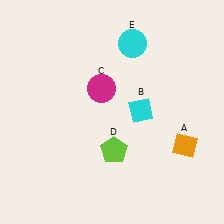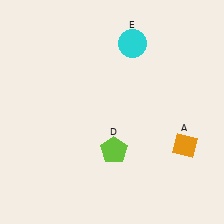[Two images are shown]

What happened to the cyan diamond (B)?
The cyan diamond (B) was removed in Image 2. It was in the top-right area of Image 1.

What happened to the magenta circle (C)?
The magenta circle (C) was removed in Image 2. It was in the top-left area of Image 1.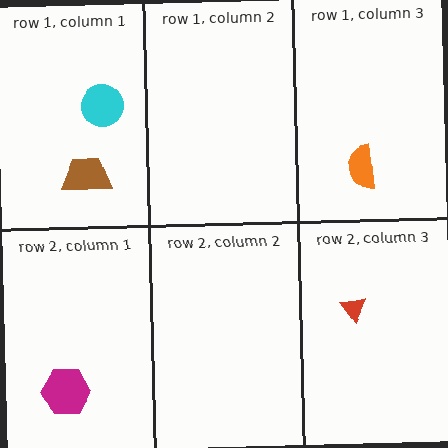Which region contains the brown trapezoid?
The row 1, column 1 region.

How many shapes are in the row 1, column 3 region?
1.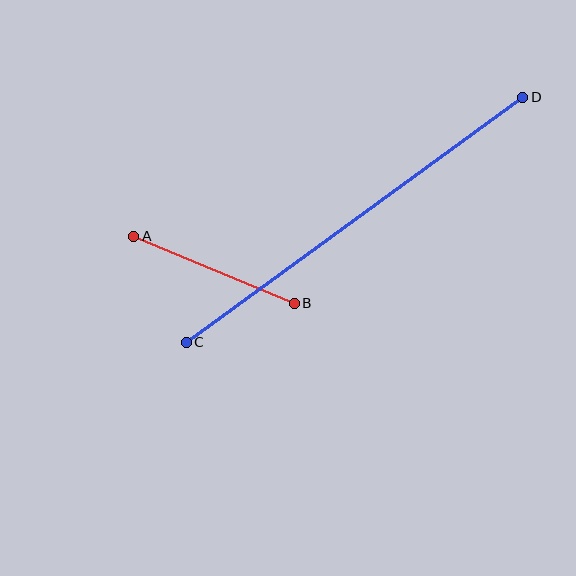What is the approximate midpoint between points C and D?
The midpoint is at approximately (354, 220) pixels.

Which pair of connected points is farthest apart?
Points C and D are farthest apart.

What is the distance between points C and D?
The distance is approximately 416 pixels.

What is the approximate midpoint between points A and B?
The midpoint is at approximately (214, 270) pixels.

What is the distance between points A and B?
The distance is approximately 174 pixels.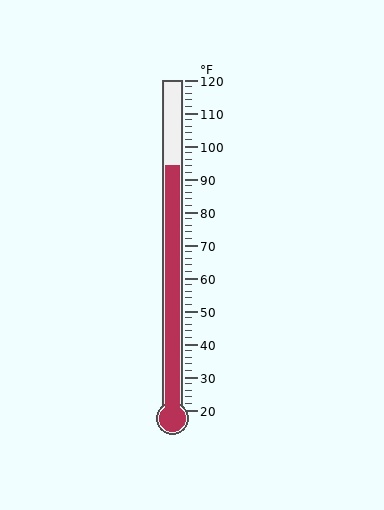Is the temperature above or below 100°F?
The temperature is below 100°F.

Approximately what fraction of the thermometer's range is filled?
The thermometer is filled to approximately 75% of its range.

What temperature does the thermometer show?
The thermometer shows approximately 94°F.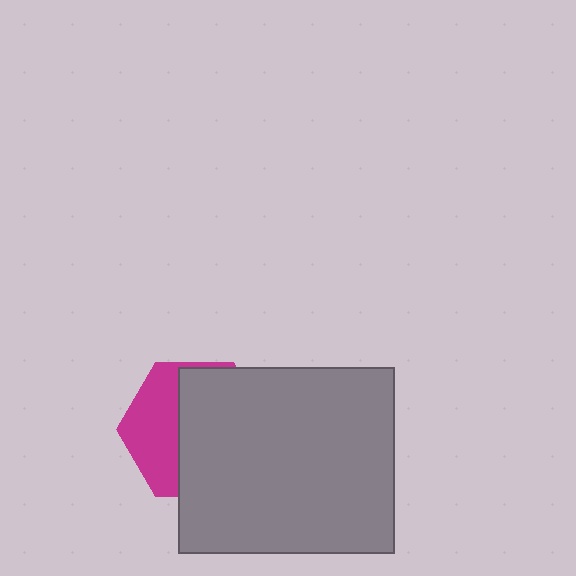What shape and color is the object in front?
The object in front is a gray rectangle.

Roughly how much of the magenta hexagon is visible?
A small part of it is visible (roughly 38%).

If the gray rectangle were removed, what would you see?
You would see the complete magenta hexagon.